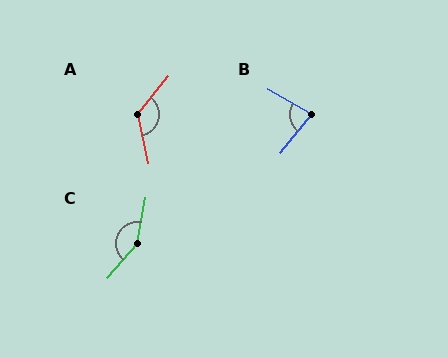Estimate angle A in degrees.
Approximately 128 degrees.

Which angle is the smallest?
B, at approximately 80 degrees.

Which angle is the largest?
C, at approximately 150 degrees.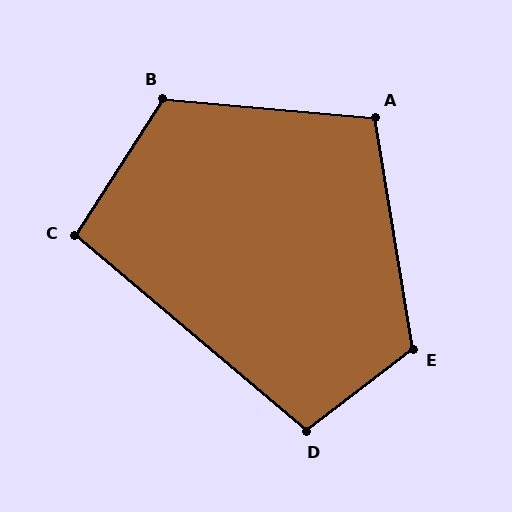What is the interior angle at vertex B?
Approximately 118 degrees (obtuse).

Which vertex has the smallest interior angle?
C, at approximately 97 degrees.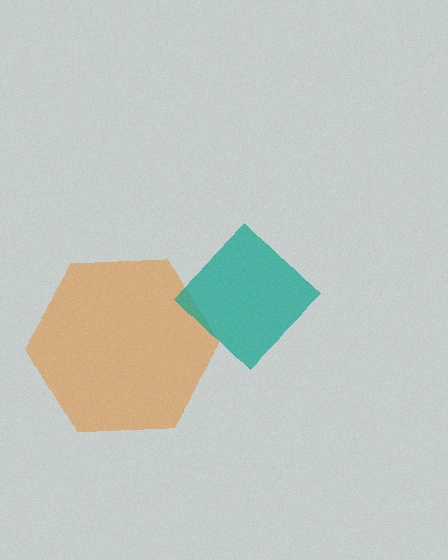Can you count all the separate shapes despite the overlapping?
Yes, there are 2 separate shapes.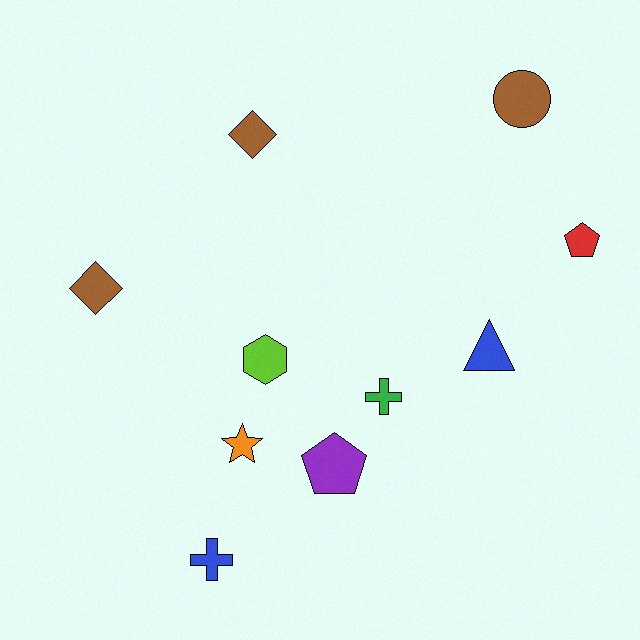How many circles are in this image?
There is 1 circle.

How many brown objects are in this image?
There are 3 brown objects.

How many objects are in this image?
There are 10 objects.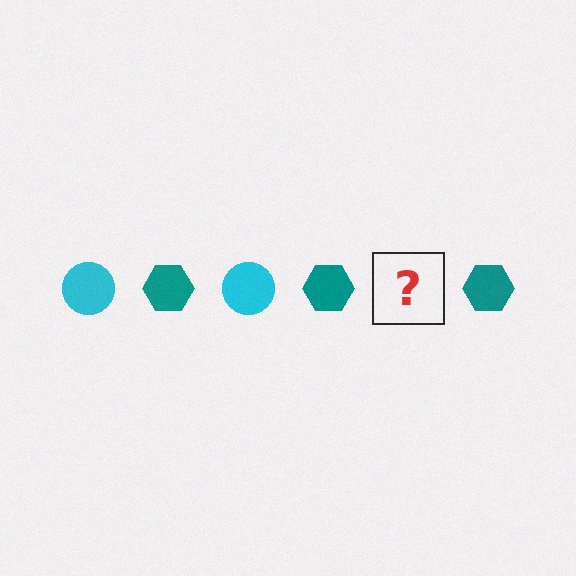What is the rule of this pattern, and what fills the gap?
The rule is that the pattern alternates between cyan circle and teal hexagon. The gap should be filled with a cyan circle.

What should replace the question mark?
The question mark should be replaced with a cyan circle.